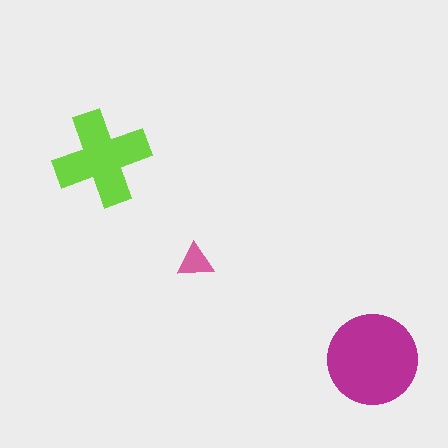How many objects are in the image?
There are 3 objects in the image.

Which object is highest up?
The lime cross is topmost.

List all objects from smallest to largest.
The pink triangle, the lime cross, the magenta circle.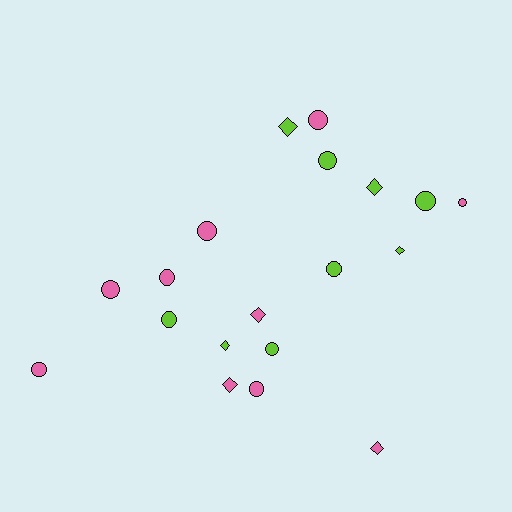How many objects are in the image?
There are 19 objects.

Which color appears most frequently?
Pink, with 10 objects.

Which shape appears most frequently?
Circle, with 12 objects.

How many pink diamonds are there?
There are 3 pink diamonds.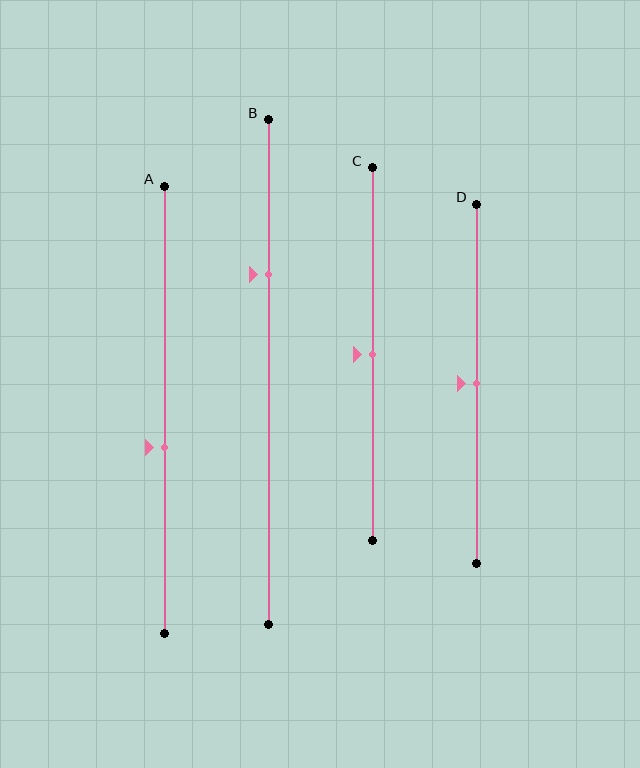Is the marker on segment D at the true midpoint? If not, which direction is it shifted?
Yes, the marker on segment D is at the true midpoint.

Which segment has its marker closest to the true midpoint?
Segment C has its marker closest to the true midpoint.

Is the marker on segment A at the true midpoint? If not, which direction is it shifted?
No, the marker on segment A is shifted downward by about 8% of the segment length.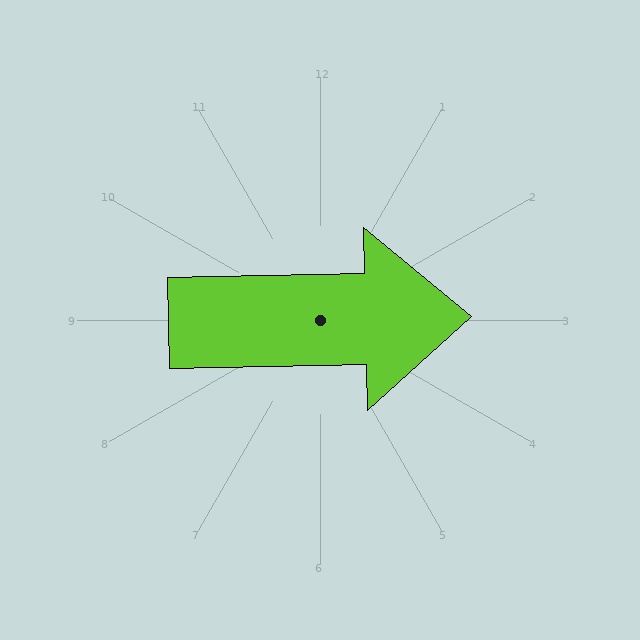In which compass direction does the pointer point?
East.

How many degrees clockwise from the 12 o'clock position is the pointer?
Approximately 89 degrees.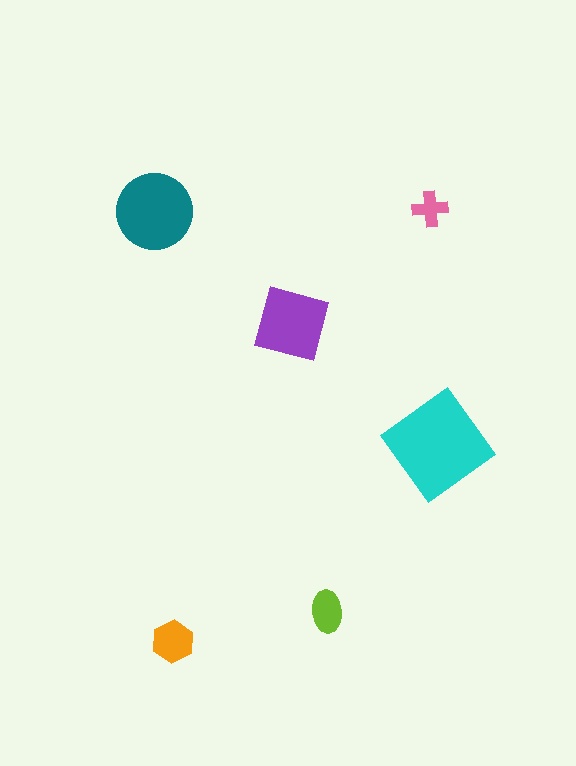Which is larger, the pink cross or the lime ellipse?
The lime ellipse.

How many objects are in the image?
There are 6 objects in the image.